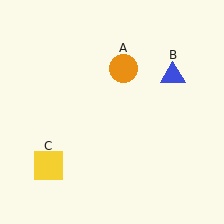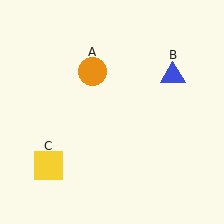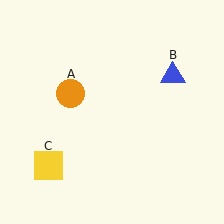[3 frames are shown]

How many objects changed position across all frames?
1 object changed position: orange circle (object A).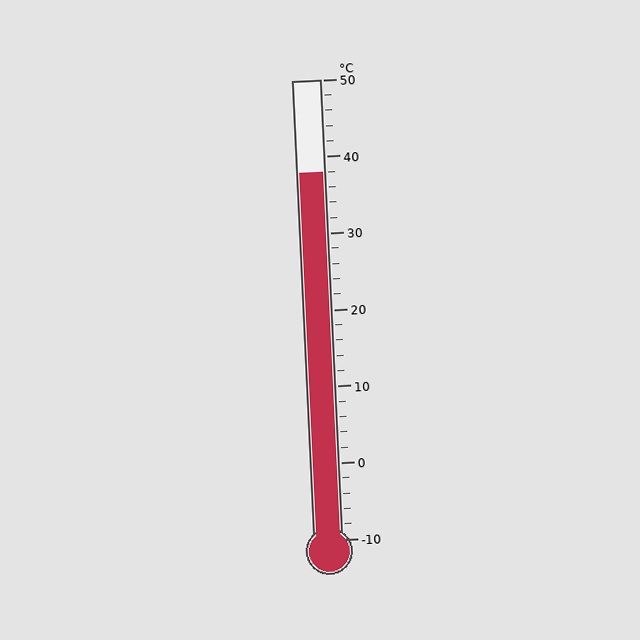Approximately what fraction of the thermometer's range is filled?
The thermometer is filled to approximately 80% of its range.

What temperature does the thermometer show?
The thermometer shows approximately 38°C.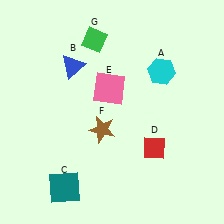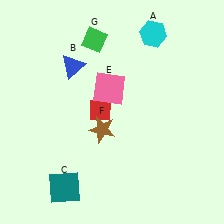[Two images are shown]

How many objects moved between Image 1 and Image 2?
2 objects moved between the two images.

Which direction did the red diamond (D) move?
The red diamond (D) moved left.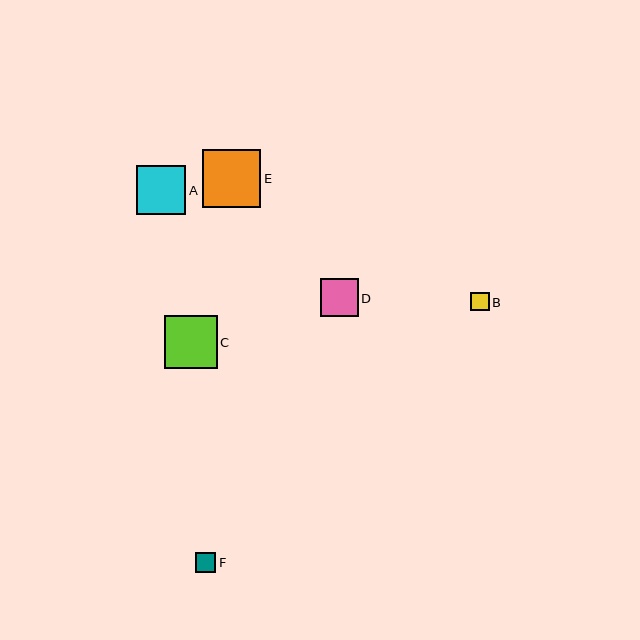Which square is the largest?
Square E is the largest with a size of approximately 58 pixels.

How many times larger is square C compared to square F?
Square C is approximately 2.6 times the size of square F.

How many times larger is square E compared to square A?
Square E is approximately 1.2 times the size of square A.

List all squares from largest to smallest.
From largest to smallest: E, C, A, D, F, B.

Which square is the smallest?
Square B is the smallest with a size of approximately 18 pixels.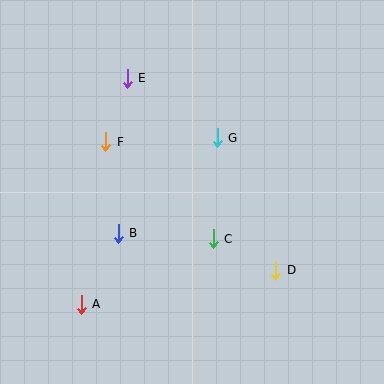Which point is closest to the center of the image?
Point C at (213, 239) is closest to the center.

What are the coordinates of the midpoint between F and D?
The midpoint between F and D is at (191, 206).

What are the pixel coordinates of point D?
Point D is at (276, 270).